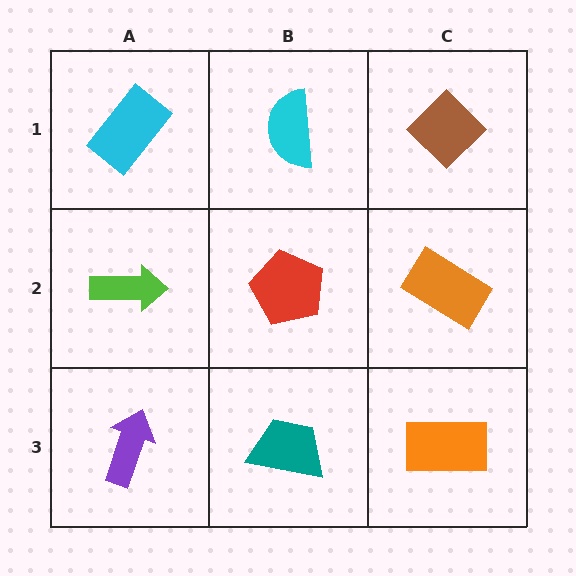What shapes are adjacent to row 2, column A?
A cyan rectangle (row 1, column A), a purple arrow (row 3, column A), a red pentagon (row 2, column B).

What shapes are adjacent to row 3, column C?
An orange rectangle (row 2, column C), a teal trapezoid (row 3, column B).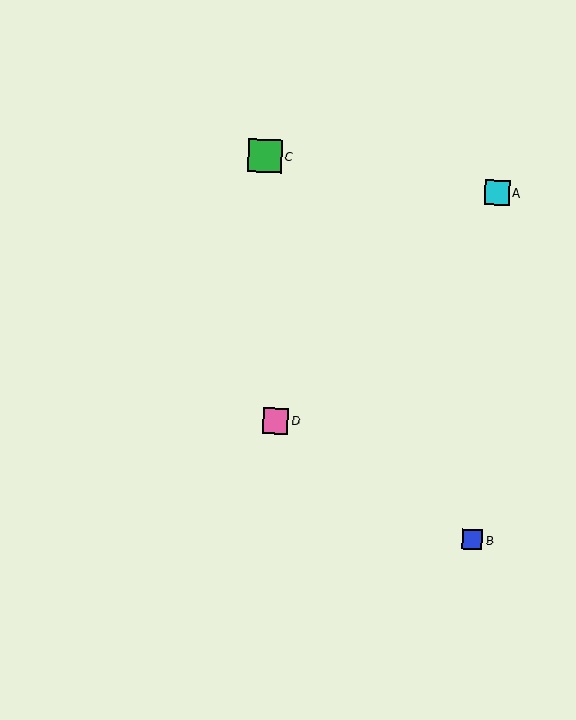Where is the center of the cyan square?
The center of the cyan square is at (497, 193).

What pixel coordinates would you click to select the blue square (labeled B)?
Click at (472, 540) to select the blue square B.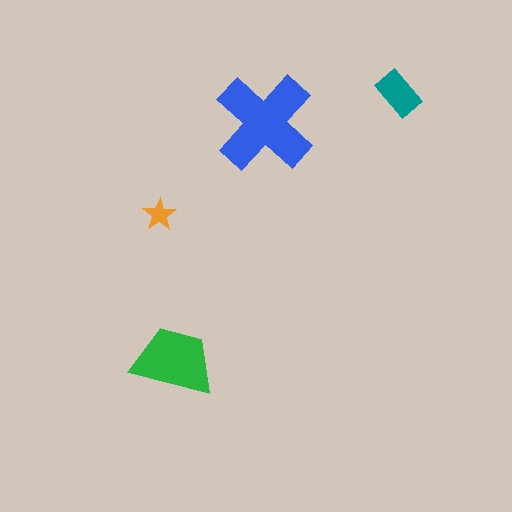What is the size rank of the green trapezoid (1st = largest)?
2nd.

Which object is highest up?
The teal rectangle is topmost.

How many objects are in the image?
There are 4 objects in the image.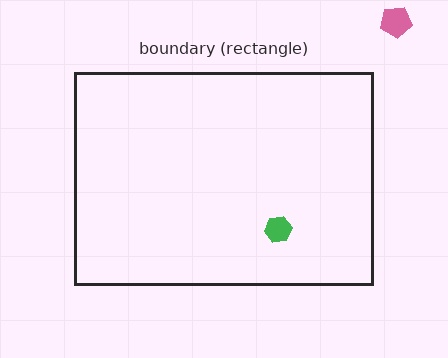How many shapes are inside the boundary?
1 inside, 1 outside.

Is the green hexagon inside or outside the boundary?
Inside.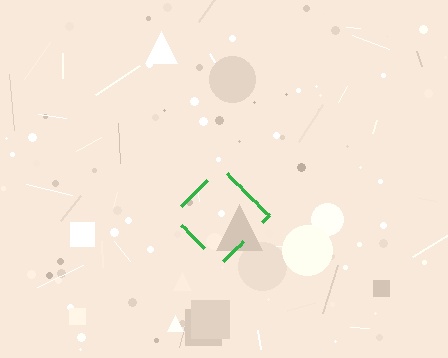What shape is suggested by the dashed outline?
The dashed outline suggests a diamond.